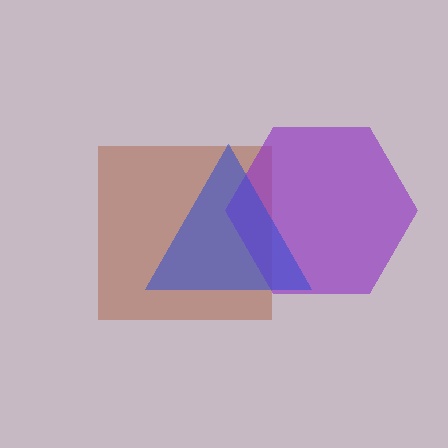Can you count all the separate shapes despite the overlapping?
Yes, there are 3 separate shapes.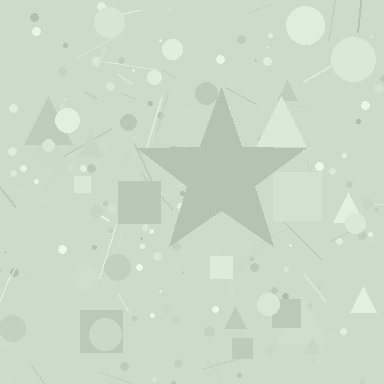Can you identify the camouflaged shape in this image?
The camouflaged shape is a star.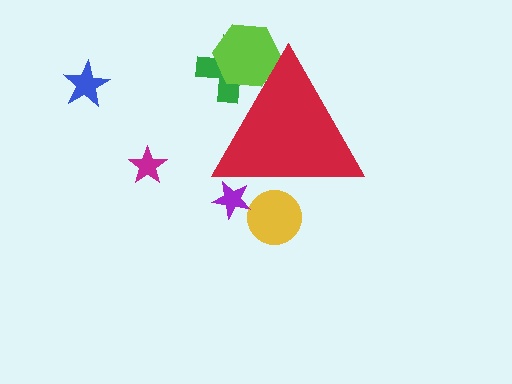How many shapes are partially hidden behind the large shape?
4 shapes are partially hidden.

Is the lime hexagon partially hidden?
Yes, the lime hexagon is partially hidden behind the red triangle.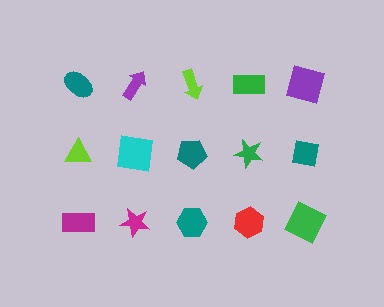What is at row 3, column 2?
A magenta star.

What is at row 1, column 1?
A teal ellipse.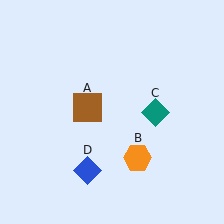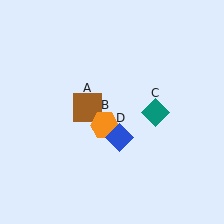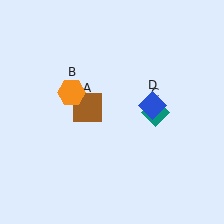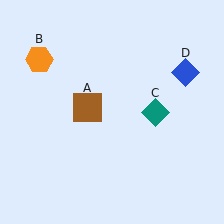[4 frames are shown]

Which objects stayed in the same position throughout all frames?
Brown square (object A) and teal diamond (object C) remained stationary.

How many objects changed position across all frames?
2 objects changed position: orange hexagon (object B), blue diamond (object D).